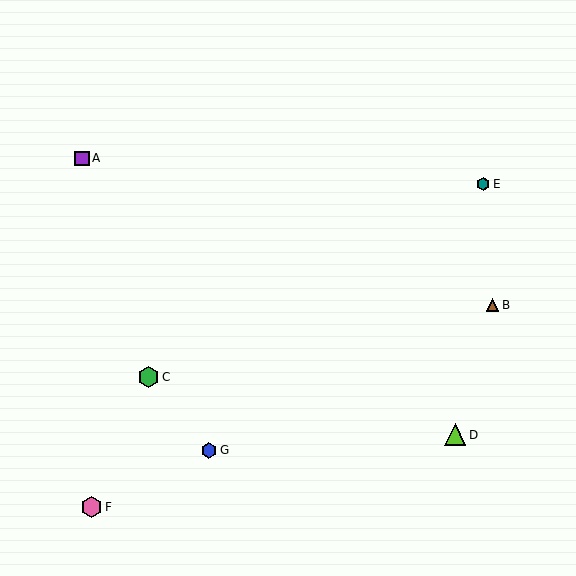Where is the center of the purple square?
The center of the purple square is at (82, 158).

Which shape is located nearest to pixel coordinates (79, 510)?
The pink hexagon (labeled F) at (91, 507) is nearest to that location.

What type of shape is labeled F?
Shape F is a pink hexagon.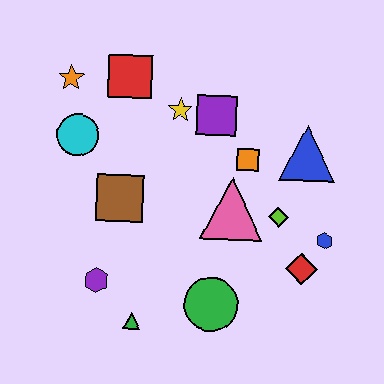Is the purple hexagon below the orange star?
Yes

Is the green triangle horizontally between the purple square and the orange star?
Yes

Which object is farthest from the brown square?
The blue hexagon is farthest from the brown square.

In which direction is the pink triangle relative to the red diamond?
The pink triangle is to the left of the red diamond.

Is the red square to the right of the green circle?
No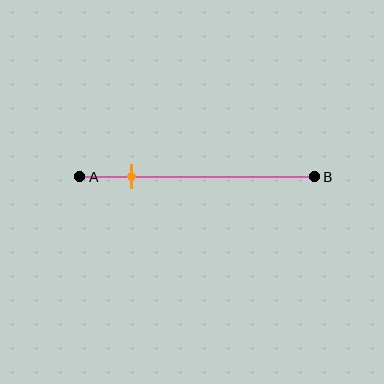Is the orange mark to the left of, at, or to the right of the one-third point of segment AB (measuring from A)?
The orange mark is to the left of the one-third point of segment AB.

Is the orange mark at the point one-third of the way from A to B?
No, the mark is at about 20% from A, not at the 33% one-third point.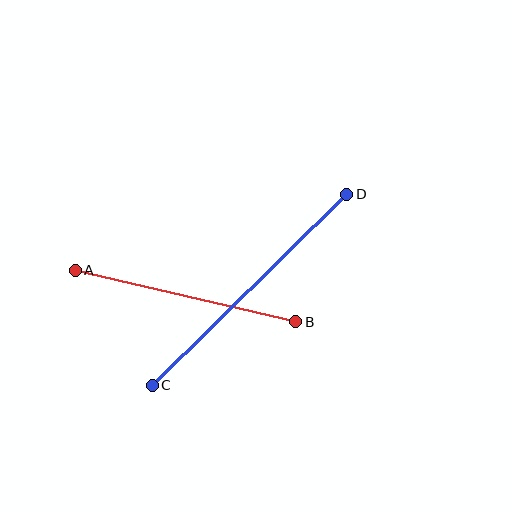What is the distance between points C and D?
The distance is approximately 273 pixels.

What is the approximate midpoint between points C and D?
The midpoint is at approximately (249, 290) pixels.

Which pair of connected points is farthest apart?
Points C and D are farthest apart.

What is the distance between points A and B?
The distance is approximately 226 pixels.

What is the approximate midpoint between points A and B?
The midpoint is at approximately (186, 296) pixels.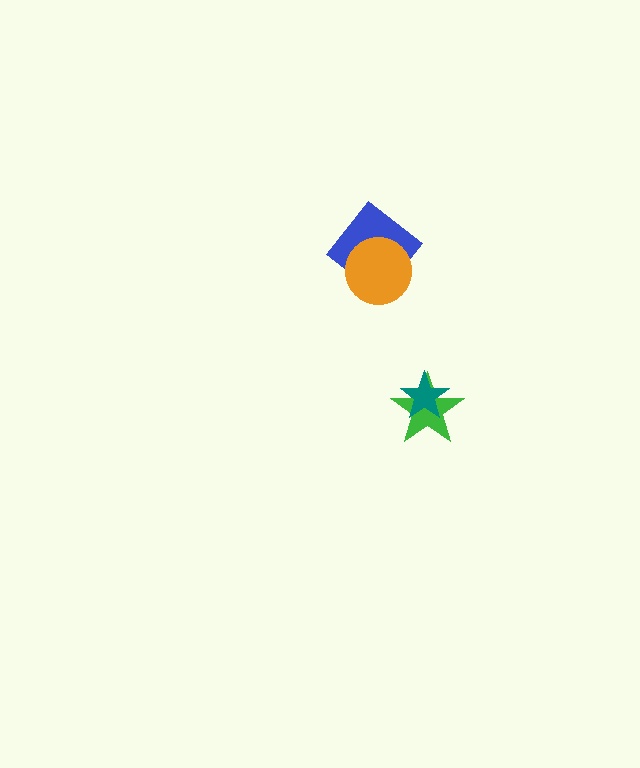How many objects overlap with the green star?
1 object overlaps with the green star.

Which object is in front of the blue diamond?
The orange circle is in front of the blue diamond.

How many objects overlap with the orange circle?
1 object overlaps with the orange circle.